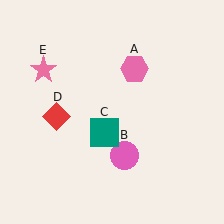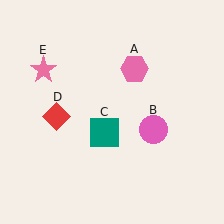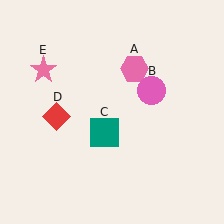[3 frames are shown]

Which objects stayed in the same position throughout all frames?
Pink hexagon (object A) and teal square (object C) and red diamond (object D) and pink star (object E) remained stationary.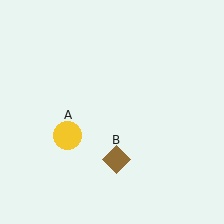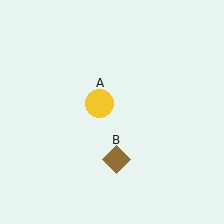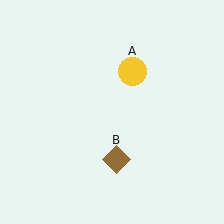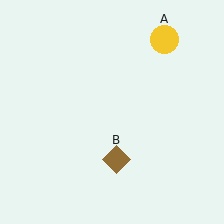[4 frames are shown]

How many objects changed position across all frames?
1 object changed position: yellow circle (object A).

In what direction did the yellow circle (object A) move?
The yellow circle (object A) moved up and to the right.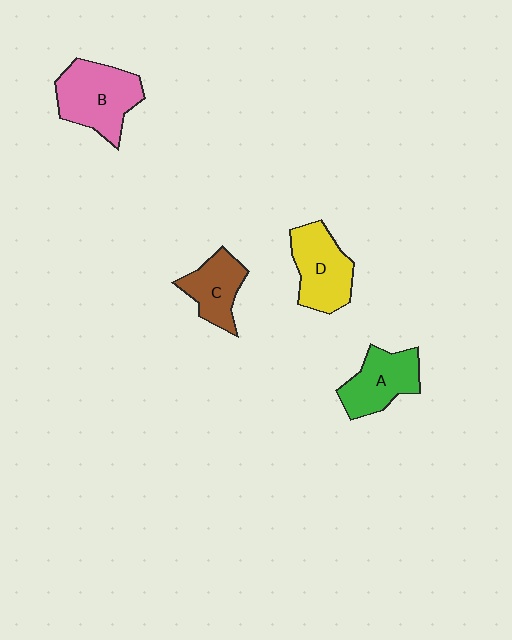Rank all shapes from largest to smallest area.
From largest to smallest: B (pink), D (yellow), A (green), C (brown).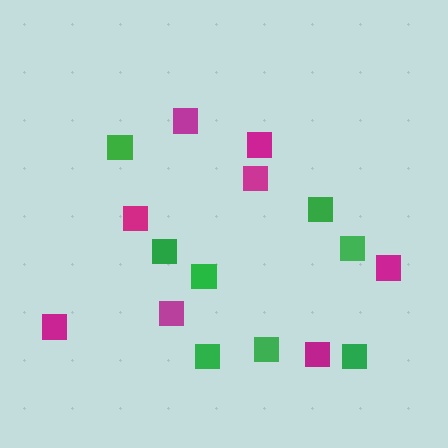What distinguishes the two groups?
There are 2 groups: one group of green squares (8) and one group of magenta squares (8).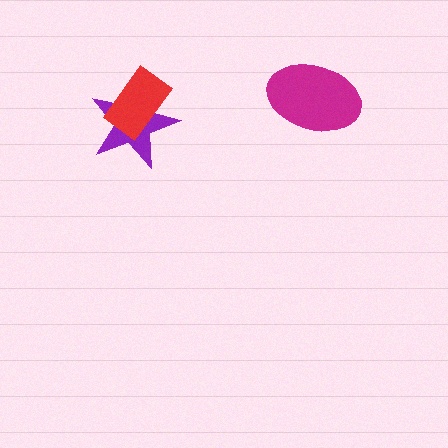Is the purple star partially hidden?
Yes, it is partially covered by another shape.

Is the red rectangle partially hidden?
No, no other shape covers it.